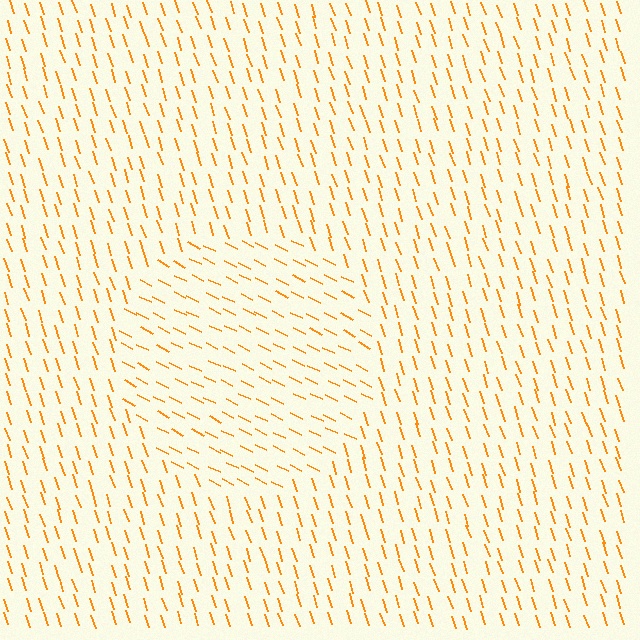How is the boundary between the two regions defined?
The boundary is defined purely by a change in line orientation (approximately 45 degrees difference). All lines are the same color and thickness.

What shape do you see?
I see a circle.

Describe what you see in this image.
The image is filled with small orange line segments. A circle region in the image has lines oriented differently from the surrounding lines, creating a visible texture boundary.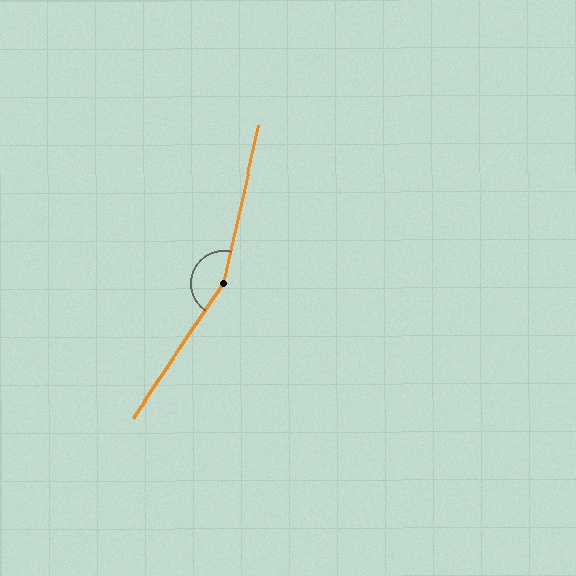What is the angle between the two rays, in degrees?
Approximately 159 degrees.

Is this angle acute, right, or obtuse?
It is obtuse.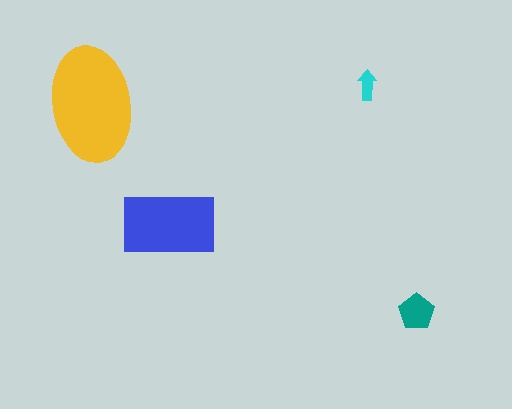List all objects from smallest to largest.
The cyan arrow, the teal pentagon, the blue rectangle, the yellow ellipse.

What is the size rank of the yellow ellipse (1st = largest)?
1st.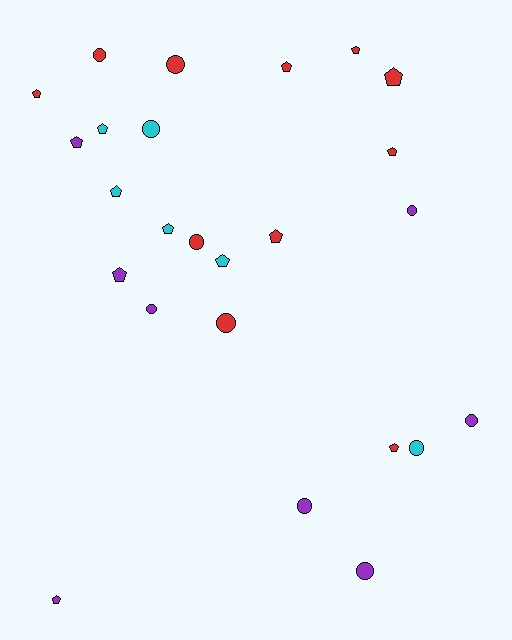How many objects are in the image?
There are 25 objects.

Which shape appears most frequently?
Pentagon, with 14 objects.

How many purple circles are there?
There are 5 purple circles.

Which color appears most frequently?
Red, with 11 objects.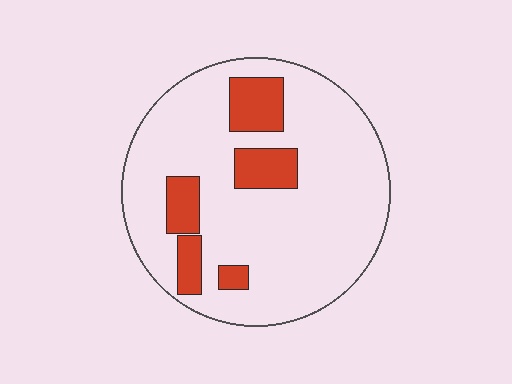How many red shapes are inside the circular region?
5.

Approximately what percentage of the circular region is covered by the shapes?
Approximately 15%.